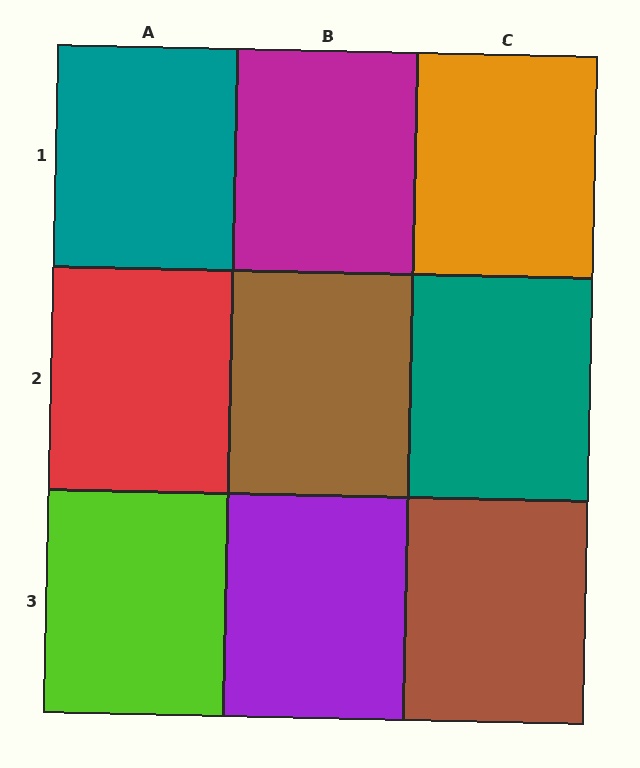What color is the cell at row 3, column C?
Brown.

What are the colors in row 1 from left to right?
Teal, magenta, orange.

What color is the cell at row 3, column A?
Lime.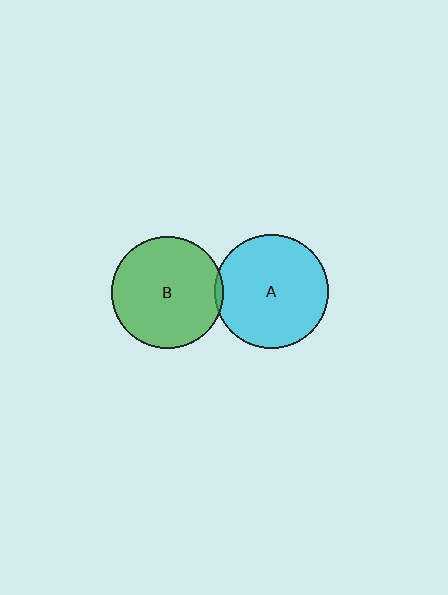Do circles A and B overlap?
Yes.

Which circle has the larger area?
Circle A (cyan).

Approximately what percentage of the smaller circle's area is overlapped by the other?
Approximately 5%.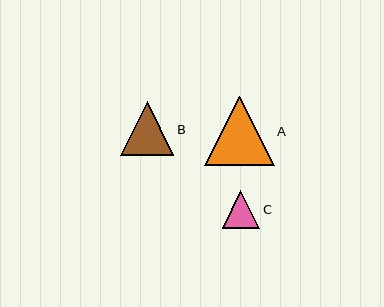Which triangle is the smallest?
Triangle C is the smallest with a size of approximately 38 pixels.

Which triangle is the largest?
Triangle A is the largest with a size of approximately 69 pixels.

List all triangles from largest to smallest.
From largest to smallest: A, B, C.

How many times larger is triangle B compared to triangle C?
Triangle B is approximately 1.4 times the size of triangle C.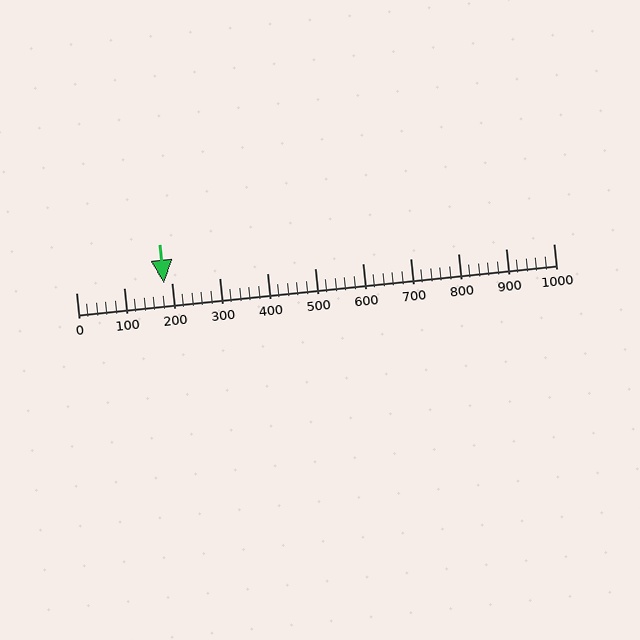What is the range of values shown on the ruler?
The ruler shows values from 0 to 1000.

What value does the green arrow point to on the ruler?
The green arrow points to approximately 185.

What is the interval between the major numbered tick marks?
The major tick marks are spaced 100 units apart.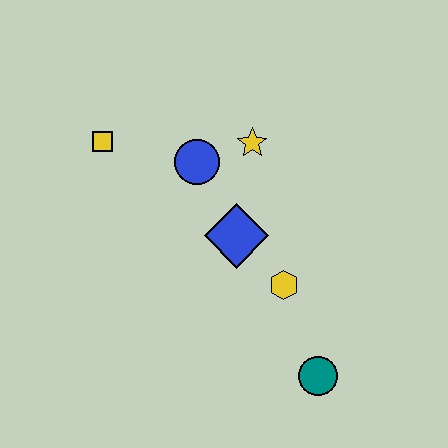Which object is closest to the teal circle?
The yellow hexagon is closest to the teal circle.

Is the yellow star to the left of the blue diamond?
No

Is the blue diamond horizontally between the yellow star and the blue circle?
Yes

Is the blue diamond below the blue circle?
Yes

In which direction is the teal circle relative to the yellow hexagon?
The teal circle is below the yellow hexagon.